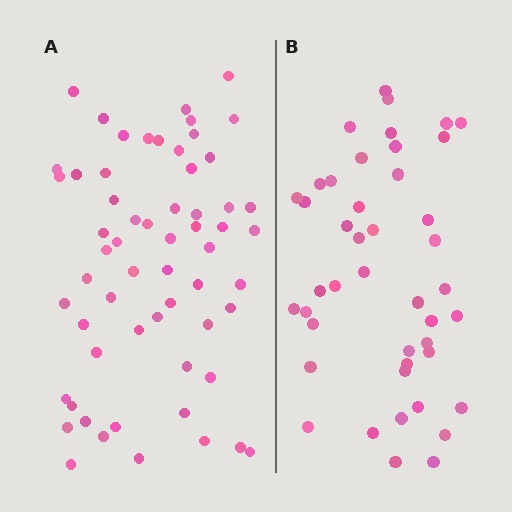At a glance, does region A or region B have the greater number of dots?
Region A (the left region) has more dots.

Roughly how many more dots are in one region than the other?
Region A has approximately 15 more dots than region B.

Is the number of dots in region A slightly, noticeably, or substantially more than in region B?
Region A has noticeably more, but not dramatically so. The ratio is roughly 1.4 to 1.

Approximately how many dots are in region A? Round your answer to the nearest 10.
About 60 dots.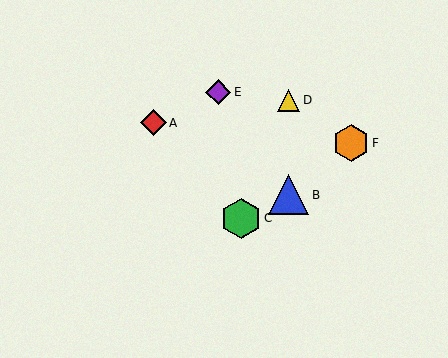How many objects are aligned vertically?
2 objects (B, D) are aligned vertically.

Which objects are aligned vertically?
Objects B, D are aligned vertically.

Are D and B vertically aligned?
Yes, both are at x≈289.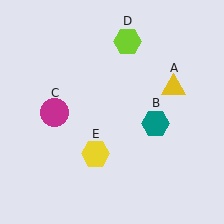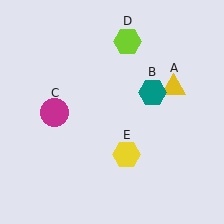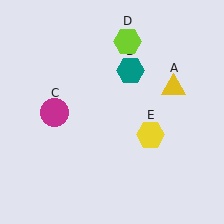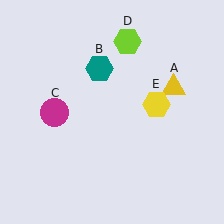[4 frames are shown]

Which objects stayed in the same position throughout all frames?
Yellow triangle (object A) and magenta circle (object C) and lime hexagon (object D) remained stationary.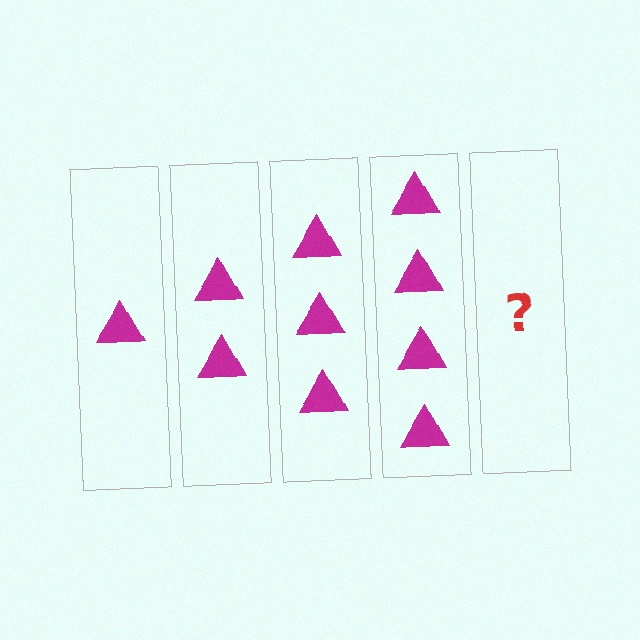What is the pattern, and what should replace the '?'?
The pattern is that each step adds one more triangle. The '?' should be 5 triangles.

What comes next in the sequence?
The next element should be 5 triangles.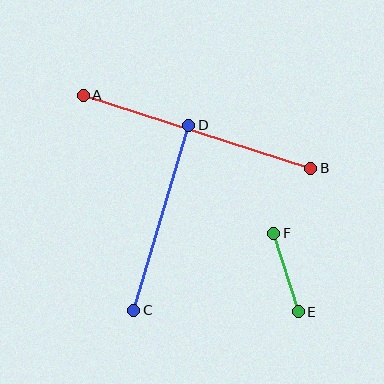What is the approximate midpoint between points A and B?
The midpoint is at approximately (197, 132) pixels.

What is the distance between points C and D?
The distance is approximately 193 pixels.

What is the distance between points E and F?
The distance is approximately 82 pixels.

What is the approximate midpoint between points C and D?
The midpoint is at approximately (161, 218) pixels.